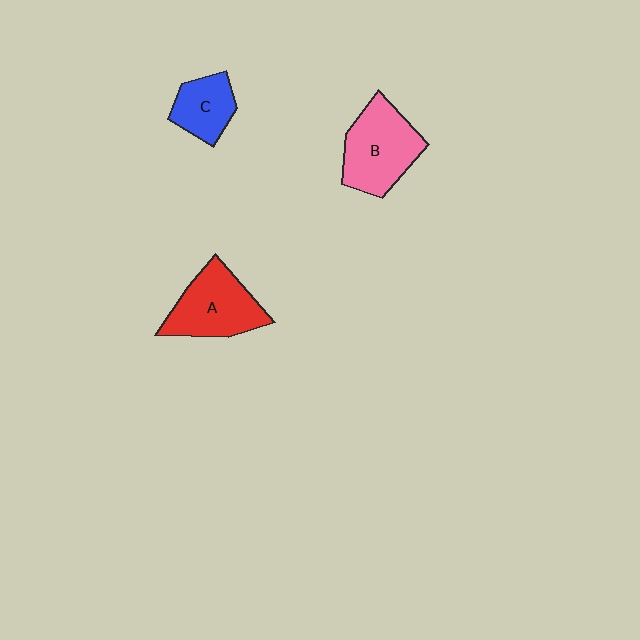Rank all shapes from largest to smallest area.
From largest to smallest: B (pink), A (red), C (blue).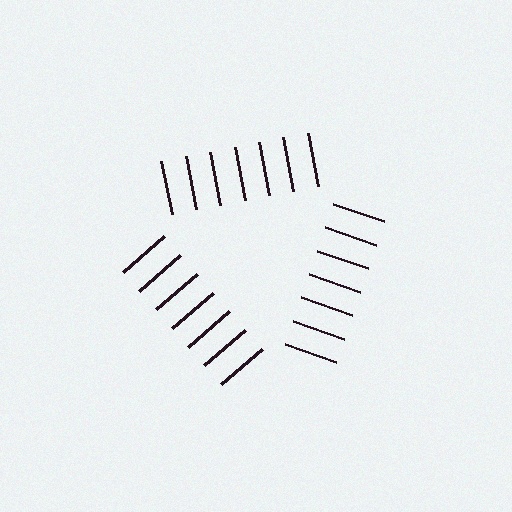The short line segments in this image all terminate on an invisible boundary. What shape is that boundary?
An illusory triangle — the line segments terminate on its edges but no continuous stroke is drawn.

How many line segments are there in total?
21 — 7 along each of the 3 edges.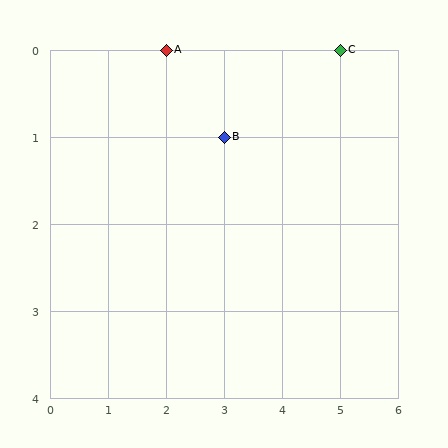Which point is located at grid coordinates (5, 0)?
Point C is at (5, 0).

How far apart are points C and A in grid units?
Points C and A are 3 columns apart.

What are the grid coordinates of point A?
Point A is at grid coordinates (2, 0).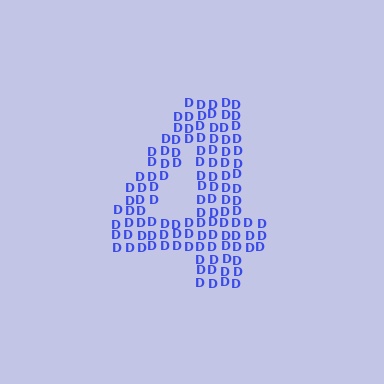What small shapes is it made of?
It is made of small letter D's.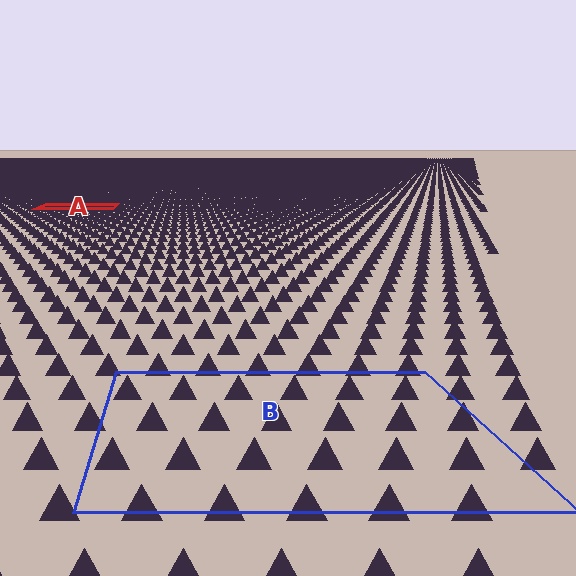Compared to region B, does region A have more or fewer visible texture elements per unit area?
Region A has more texture elements per unit area — they are packed more densely because it is farther away.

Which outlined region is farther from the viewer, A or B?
Region A is farther from the viewer — the texture elements inside it appear smaller and more densely packed.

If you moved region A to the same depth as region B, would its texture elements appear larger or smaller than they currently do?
They would appear larger. At a closer depth, the same texture elements are projected at a bigger on-screen size.